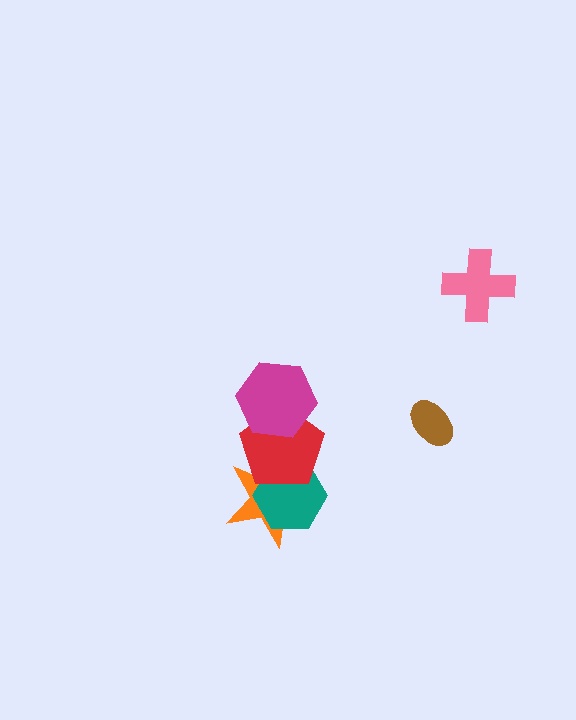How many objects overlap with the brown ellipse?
0 objects overlap with the brown ellipse.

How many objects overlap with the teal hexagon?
2 objects overlap with the teal hexagon.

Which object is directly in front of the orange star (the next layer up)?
The teal hexagon is directly in front of the orange star.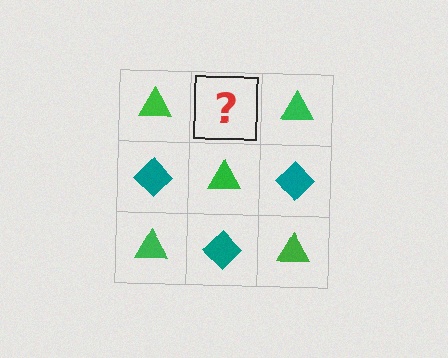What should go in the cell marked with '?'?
The missing cell should contain a teal diamond.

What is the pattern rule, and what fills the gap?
The rule is that it alternates green triangle and teal diamond in a checkerboard pattern. The gap should be filled with a teal diamond.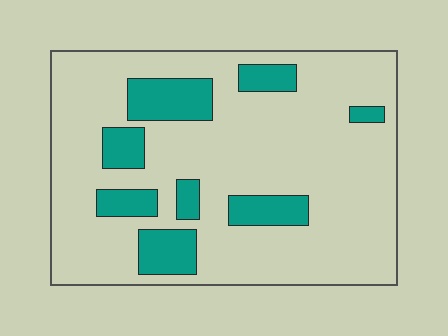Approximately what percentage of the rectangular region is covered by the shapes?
Approximately 20%.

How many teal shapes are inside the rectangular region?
8.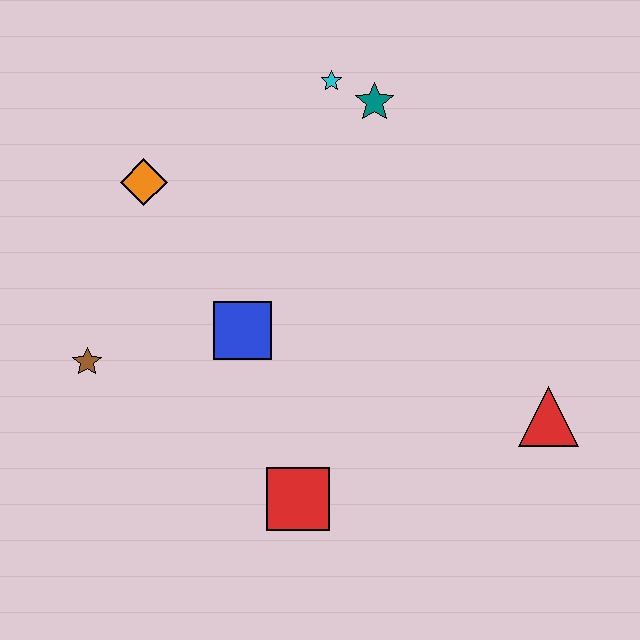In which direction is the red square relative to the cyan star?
The red square is below the cyan star.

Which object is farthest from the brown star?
The red triangle is farthest from the brown star.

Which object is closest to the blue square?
The brown star is closest to the blue square.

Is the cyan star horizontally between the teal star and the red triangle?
No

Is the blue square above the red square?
Yes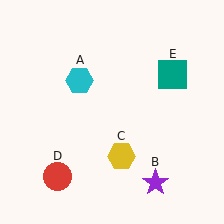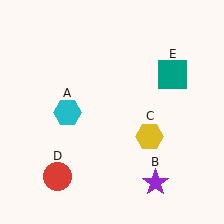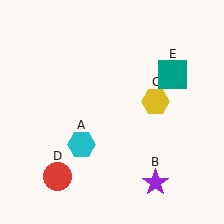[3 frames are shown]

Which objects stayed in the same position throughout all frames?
Purple star (object B) and red circle (object D) and teal square (object E) remained stationary.